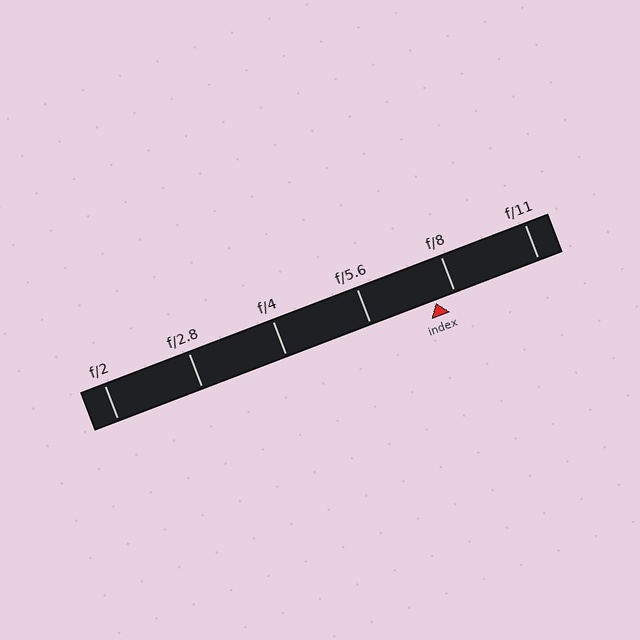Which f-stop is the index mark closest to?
The index mark is closest to f/8.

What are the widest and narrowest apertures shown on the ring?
The widest aperture shown is f/2 and the narrowest is f/11.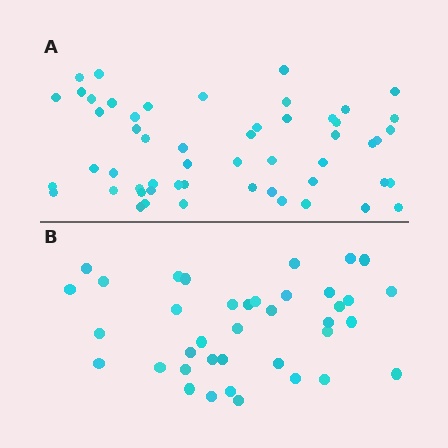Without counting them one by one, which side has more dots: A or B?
Region A (the top region) has more dots.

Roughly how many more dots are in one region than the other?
Region A has approximately 15 more dots than region B.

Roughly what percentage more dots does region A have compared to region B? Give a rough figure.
About 40% more.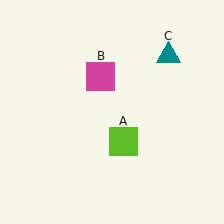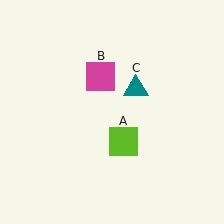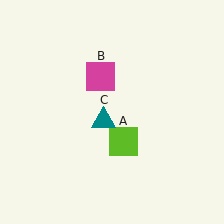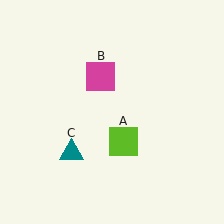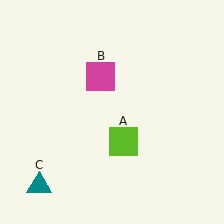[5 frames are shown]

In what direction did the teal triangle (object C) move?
The teal triangle (object C) moved down and to the left.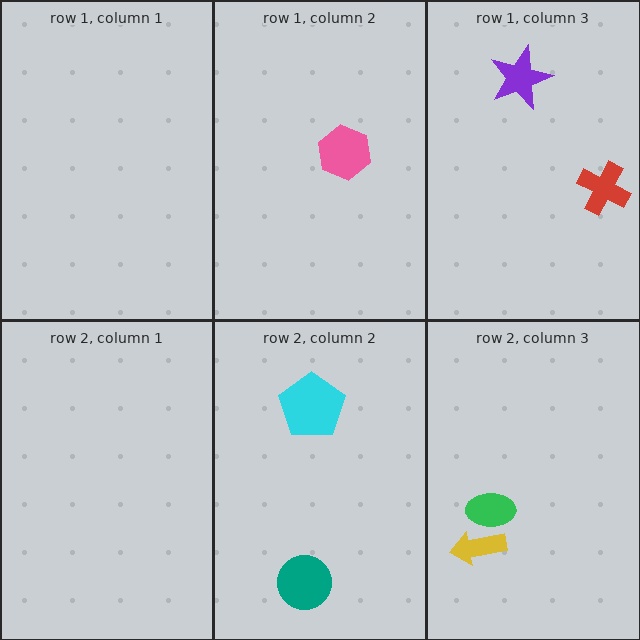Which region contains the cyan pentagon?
The row 2, column 2 region.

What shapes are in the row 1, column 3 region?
The red cross, the purple star.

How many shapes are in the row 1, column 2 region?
1.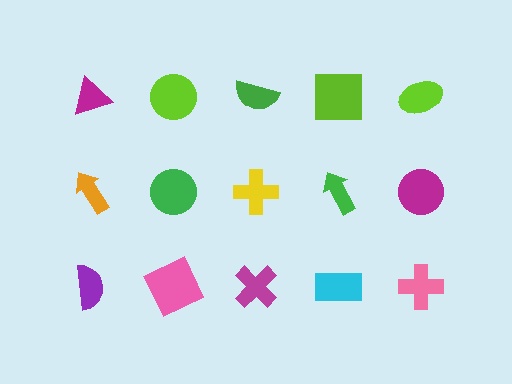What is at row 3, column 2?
A pink square.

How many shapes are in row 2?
5 shapes.